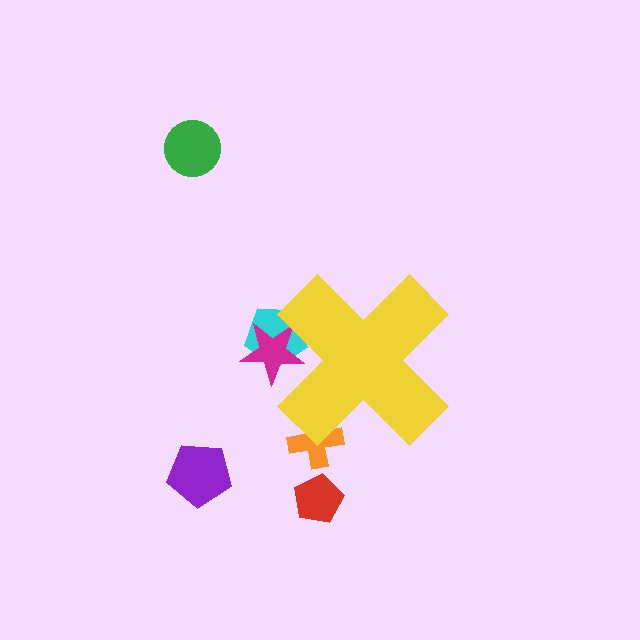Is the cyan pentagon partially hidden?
Yes, the cyan pentagon is partially hidden behind the yellow cross.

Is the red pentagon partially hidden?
No, the red pentagon is fully visible.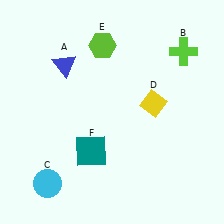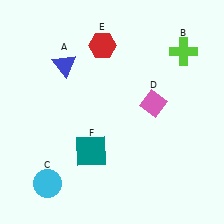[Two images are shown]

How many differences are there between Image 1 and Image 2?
There are 2 differences between the two images.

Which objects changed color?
D changed from yellow to pink. E changed from lime to red.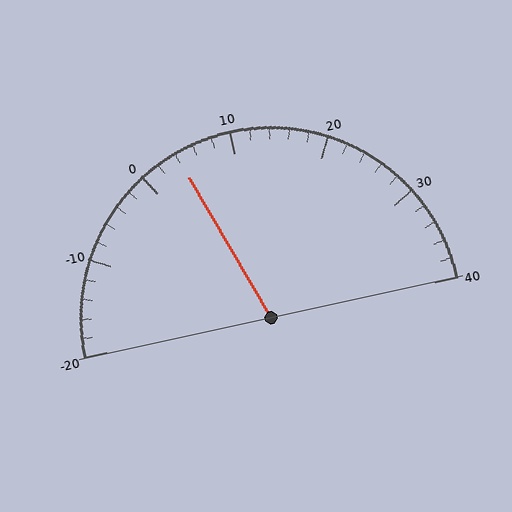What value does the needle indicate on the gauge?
The needle indicates approximately 4.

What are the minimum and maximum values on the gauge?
The gauge ranges from -20 to 40.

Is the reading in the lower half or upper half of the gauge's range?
The reading is in the lower half of the range (-20 to 40).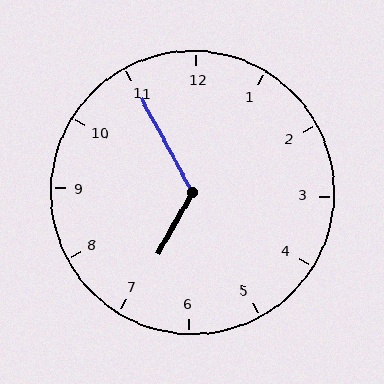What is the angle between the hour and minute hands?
Approximately 122 degrees.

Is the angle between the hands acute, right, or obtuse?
It is obtuse.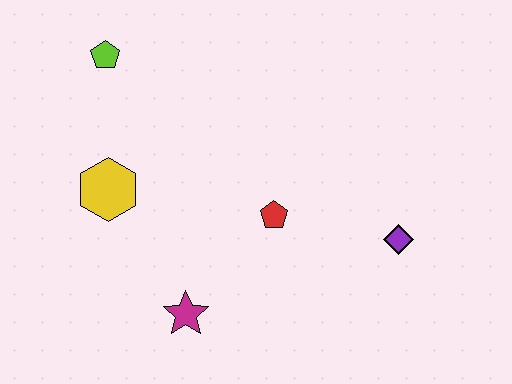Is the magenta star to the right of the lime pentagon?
Yes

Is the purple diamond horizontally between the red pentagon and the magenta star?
No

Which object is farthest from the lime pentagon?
The purple diamond is farthest from the lime pentagon.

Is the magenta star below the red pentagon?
Yes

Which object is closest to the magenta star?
The red pentagon is closest to the magenta star.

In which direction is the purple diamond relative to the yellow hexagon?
The purple diamond is to the right of the yellow hexagon.